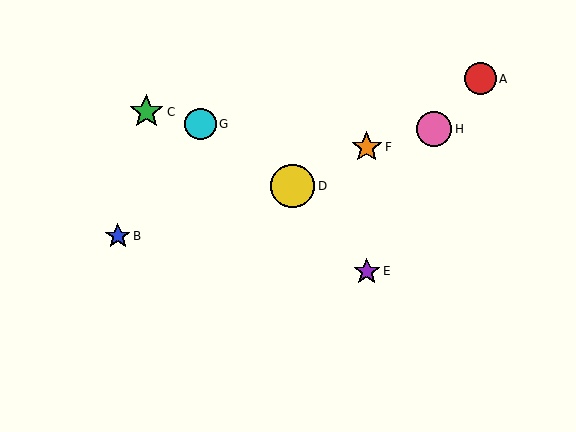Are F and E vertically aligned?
Yes, both are at x≈367.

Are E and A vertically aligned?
No, E is at x≈367 and A is at x≈480.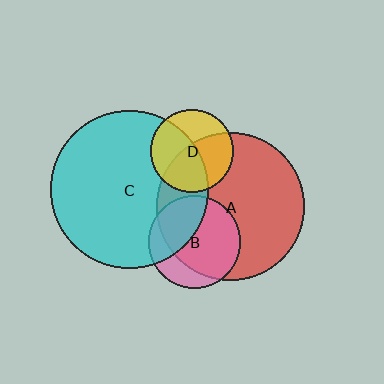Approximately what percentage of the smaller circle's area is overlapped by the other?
Approximately 25%.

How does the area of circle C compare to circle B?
Approximately 2.9 times.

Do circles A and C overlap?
Yes.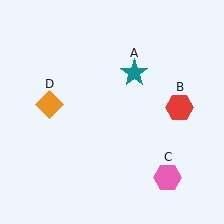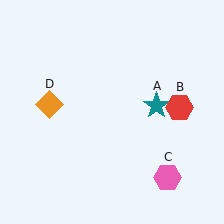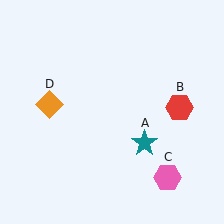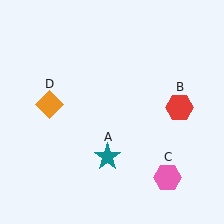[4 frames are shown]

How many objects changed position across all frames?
1 object changed position: teal star (object A).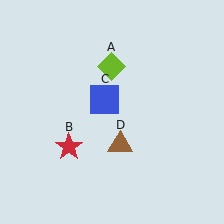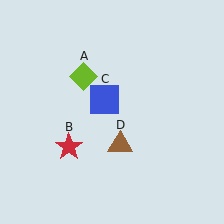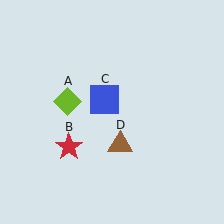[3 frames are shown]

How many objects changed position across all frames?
1 object changed position: lime diamond (object A).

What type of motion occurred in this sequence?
The lime diamond (object A) rotated counterclockwise around the center of the scene.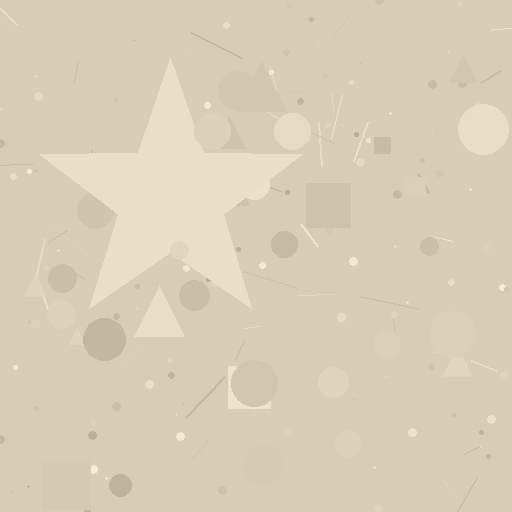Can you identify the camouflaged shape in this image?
The camouflaged shape is a star.